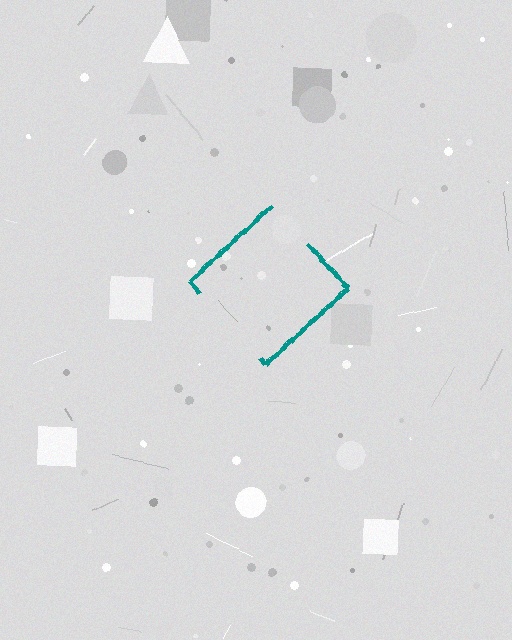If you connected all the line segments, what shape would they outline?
They would outline a diamond.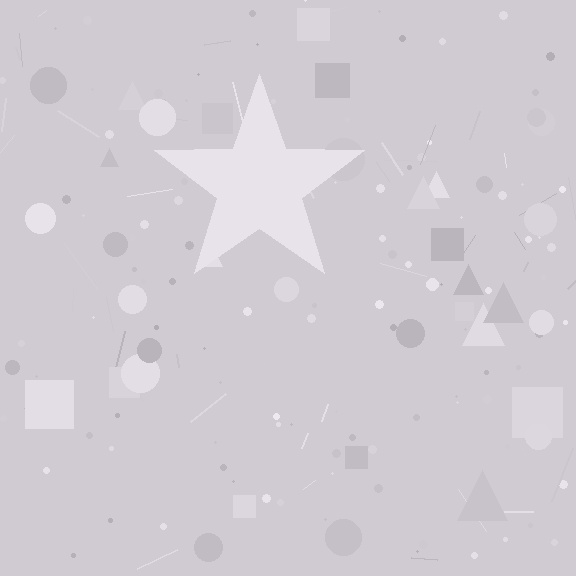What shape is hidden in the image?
A star is hidden in the image.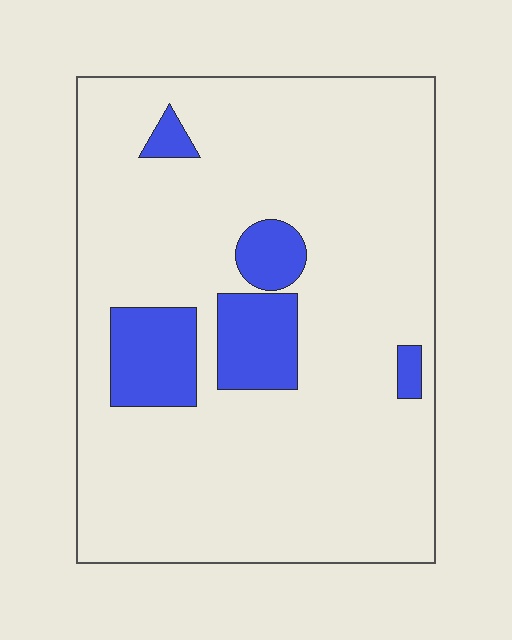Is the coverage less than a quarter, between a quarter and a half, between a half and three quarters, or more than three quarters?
Less than a quarter.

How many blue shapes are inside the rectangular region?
5.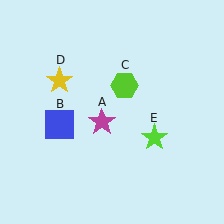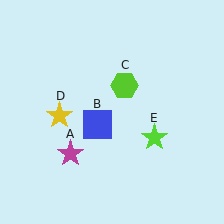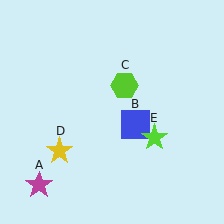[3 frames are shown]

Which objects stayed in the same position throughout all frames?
Lime hexagon (object C) and lime star (object E) remained stationary.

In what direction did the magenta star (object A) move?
The magenta star (object A) moved down and to the left.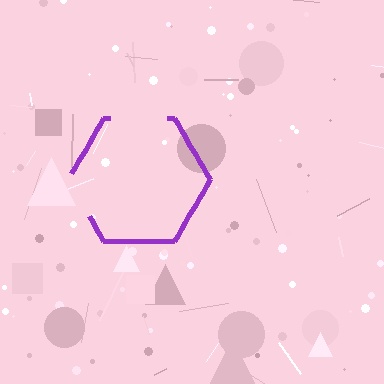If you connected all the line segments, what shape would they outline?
They would outline a hexagon.